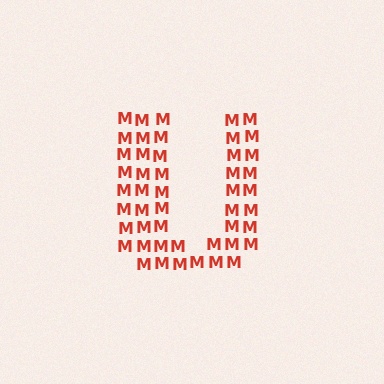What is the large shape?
The large shape is the letter U.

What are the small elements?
The small elements are letter M's.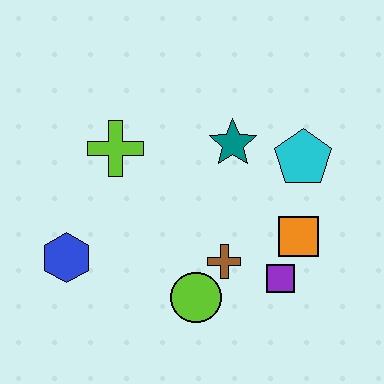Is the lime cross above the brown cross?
Yes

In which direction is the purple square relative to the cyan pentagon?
The purple square is below the cyan pentagon.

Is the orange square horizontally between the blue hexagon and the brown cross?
No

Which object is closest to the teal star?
The cyan pentagon is closest to the teal star.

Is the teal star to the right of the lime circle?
Yes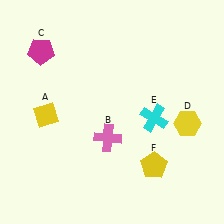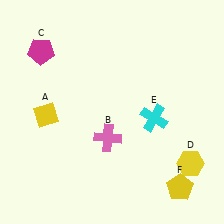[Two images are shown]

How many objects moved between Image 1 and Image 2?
2 objects moved between the two images.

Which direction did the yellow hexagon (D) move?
The yellow hexagon (D) moved down.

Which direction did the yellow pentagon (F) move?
The yellow pentagon (F) moved right.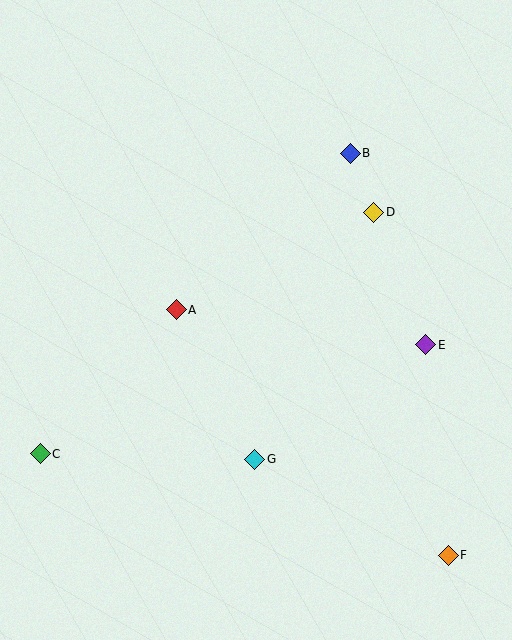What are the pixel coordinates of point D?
Point D is at (374, 212).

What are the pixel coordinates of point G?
Point G is at (255, 459).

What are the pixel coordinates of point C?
Point C is at (40, 454).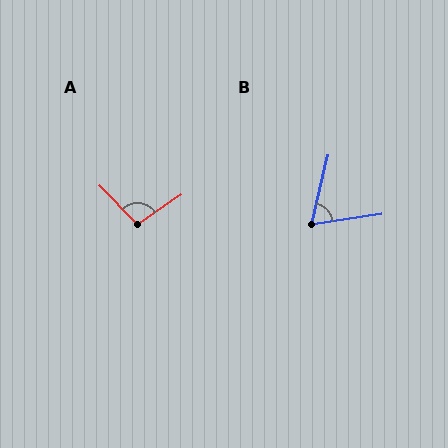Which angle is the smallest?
B, at approximately 68 degrees.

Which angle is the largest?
A, at approximately 100 degrees.